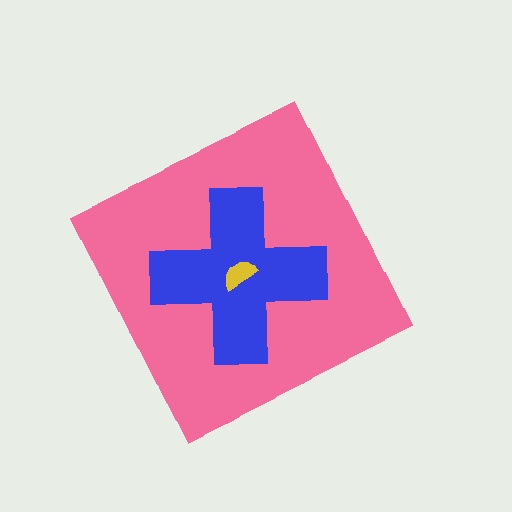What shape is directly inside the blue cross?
The yellow semicircle.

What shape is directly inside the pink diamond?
The blue cross.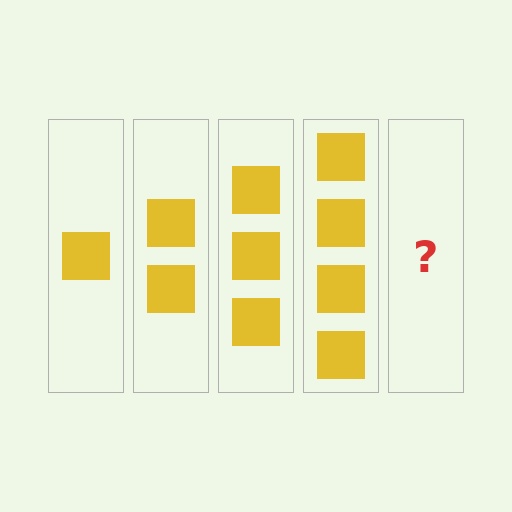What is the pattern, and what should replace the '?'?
The pattern is that each step adds one more square. The '?' should be 5 squares.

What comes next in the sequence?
The next element should be 5 squares.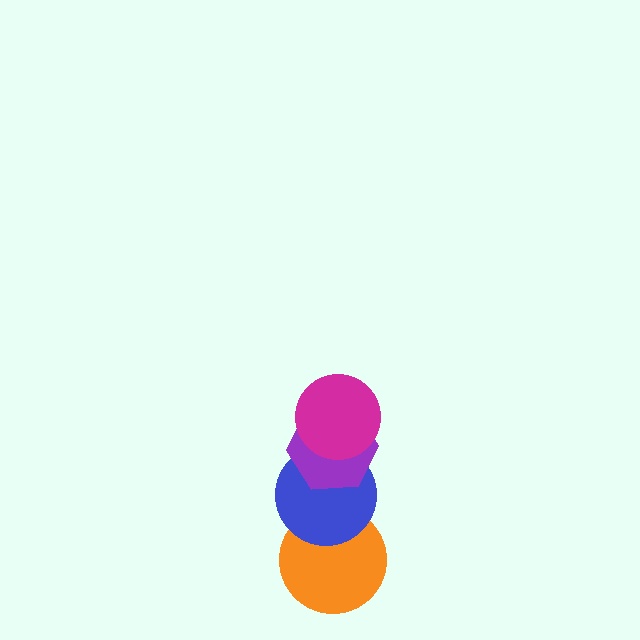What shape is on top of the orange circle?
The blue circle is on top of the orange circle.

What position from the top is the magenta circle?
The magenta circle is 1st from the top.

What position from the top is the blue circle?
The blue circle is 3rd from the top.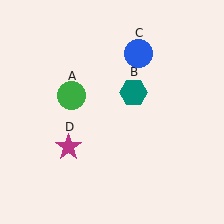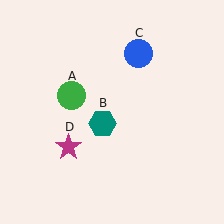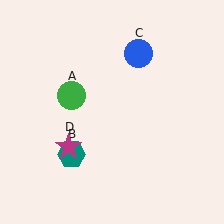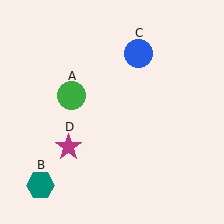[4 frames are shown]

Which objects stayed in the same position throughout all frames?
Green circle (object A) and blue circle (object C) and magenta star (object D) remained stationary.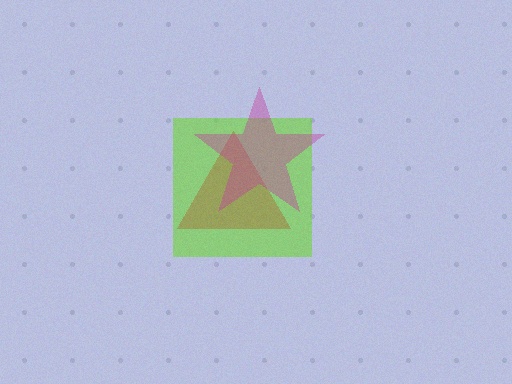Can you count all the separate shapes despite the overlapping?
Yes, there are 3 separate shapes.